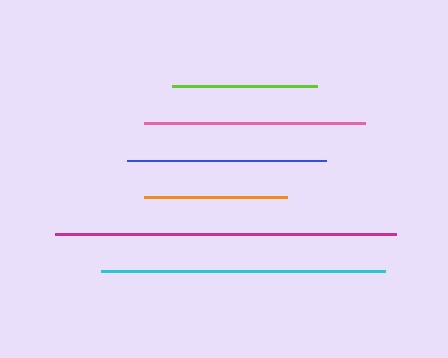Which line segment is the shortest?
The orange line is the shortest at approximately 143 pixels.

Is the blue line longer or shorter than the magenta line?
The magenta line is longer than the blue line.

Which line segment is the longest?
The magenta line is the longest at approximately 340 pixels.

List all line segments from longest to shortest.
From longest to shortest: magenta, cyan, pink, blue, lime, orange.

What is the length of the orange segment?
The orange segment is approximately 143 pixels long.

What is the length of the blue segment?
The blue segment is approximately 199 pixels long.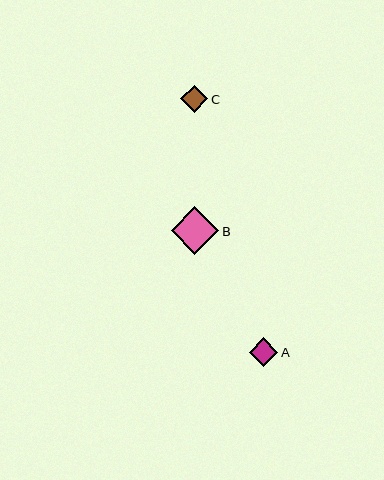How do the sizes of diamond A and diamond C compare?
Diamond A and diamond C are approximately the same size.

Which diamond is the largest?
Diamond B is the largest with a size of approximately 48 pixels.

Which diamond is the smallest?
Diamond C is the smallest with a size of approximately 27 pixels.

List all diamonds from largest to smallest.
From largest to smallest: B, A, C.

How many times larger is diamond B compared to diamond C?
Diamond B is approximately 1.8 times the size of diamond C.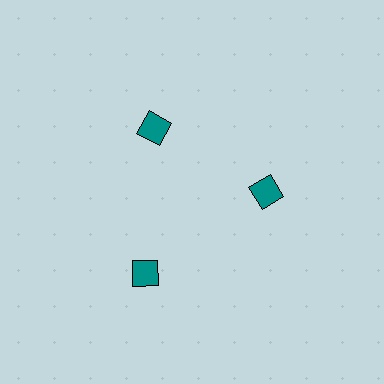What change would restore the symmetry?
The symmetry would be restored by moving it inward, back onto the ring so that all 3 diamonds sit at equal angles and equal distance from the center.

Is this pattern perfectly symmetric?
No. The 3 teal diamonds are arranged in a ring, but one element near the 7 o'clock position is pushed outward from the center, breaking the 3-fold rotational symmetry.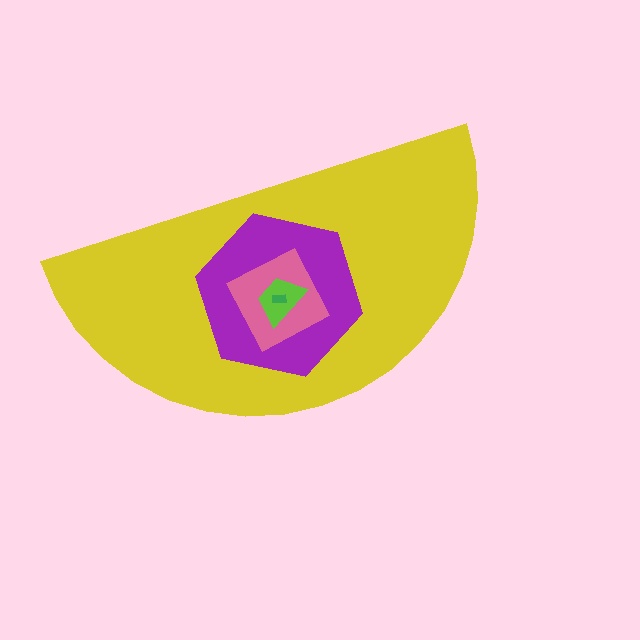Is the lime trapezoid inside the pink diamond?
Yes.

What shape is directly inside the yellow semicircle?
The purple hexagon.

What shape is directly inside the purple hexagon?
The pink diamond.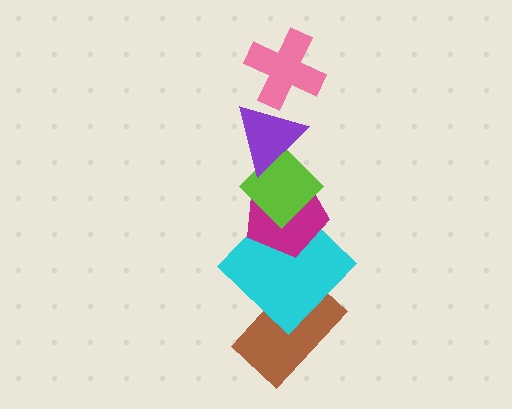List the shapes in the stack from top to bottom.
From top to bottom: the pink cross, the purple triangle, the lime diamond, the magenta pentagon, the cyan diamond, the brown rectangle.